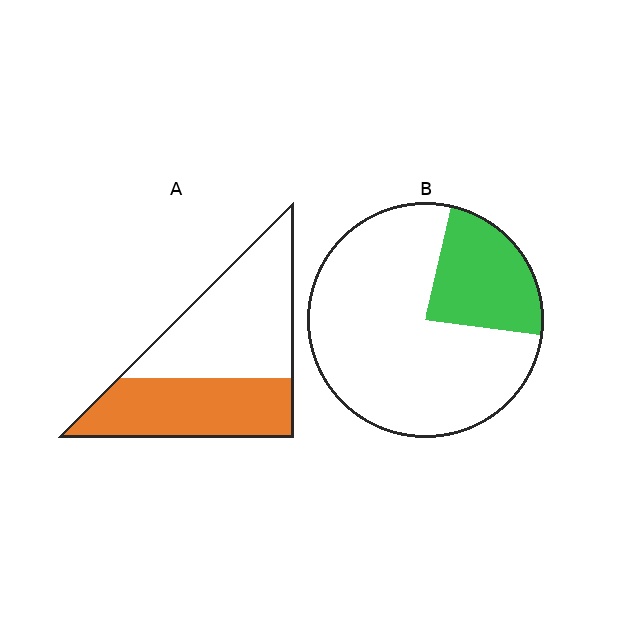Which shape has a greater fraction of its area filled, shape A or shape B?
Shape A.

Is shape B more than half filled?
No.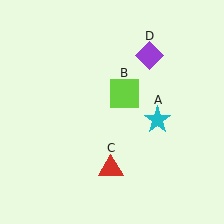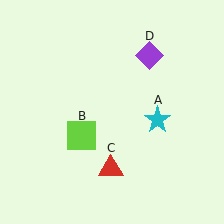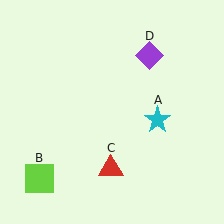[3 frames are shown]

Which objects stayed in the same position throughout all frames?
Cyan star (object A) and red triangle (object C) and purple diamond (object D) remained stationary.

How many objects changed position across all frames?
1 object changed position: lime square (object B).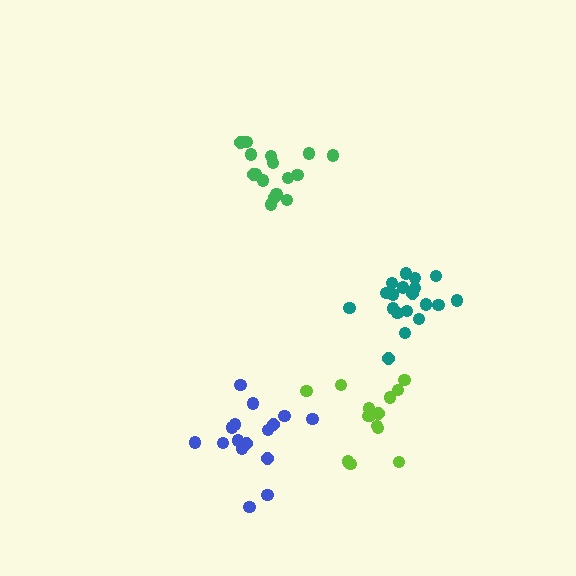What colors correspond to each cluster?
The clusters are colored: lime, green, blue, teal.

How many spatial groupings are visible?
There are 4 spatial groupings.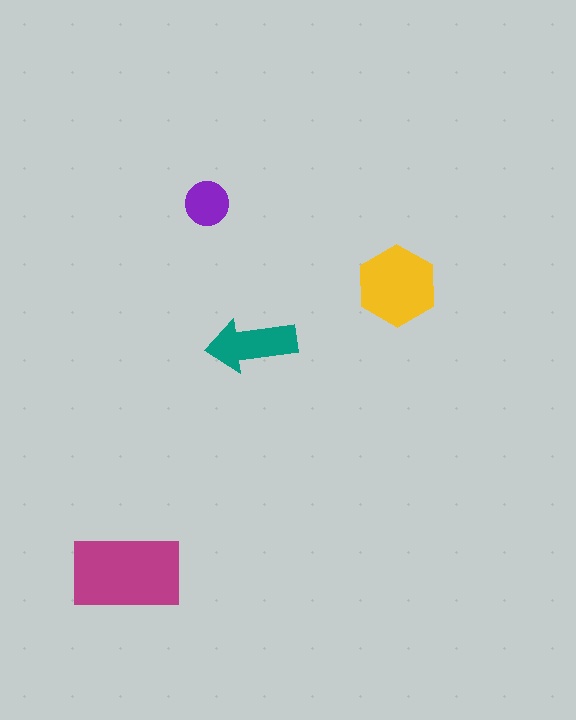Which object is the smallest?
The purple circle.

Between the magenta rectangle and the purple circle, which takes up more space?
The magenta rectangle.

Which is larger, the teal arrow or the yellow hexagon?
The yellow hexagon.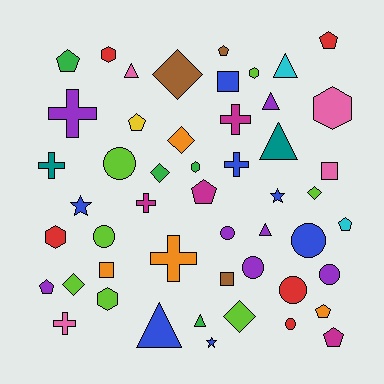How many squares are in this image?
There are 4 squares.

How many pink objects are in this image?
There are 4 pink objects.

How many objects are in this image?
There are 50 objects.